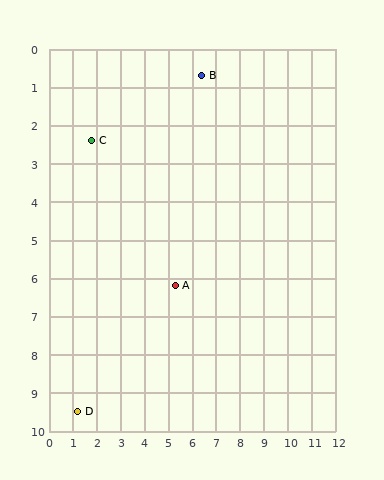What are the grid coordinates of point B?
Point B is at approximately (6.4, 0.7).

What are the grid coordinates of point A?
Point A is at approximately (5.3, 6.2).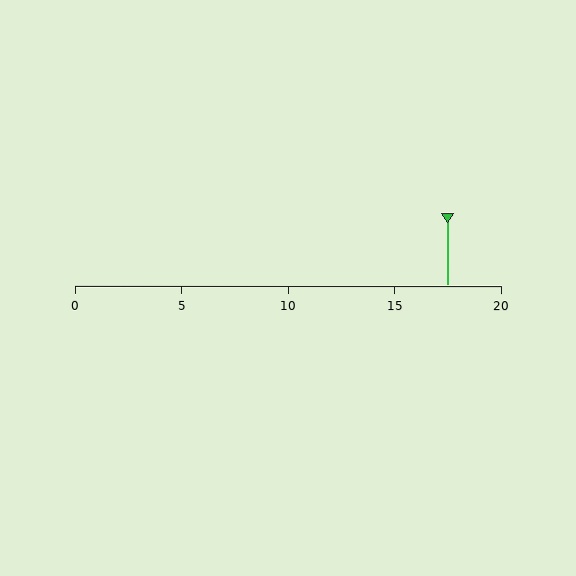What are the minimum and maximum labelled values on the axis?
The axis runs from 0 to 20.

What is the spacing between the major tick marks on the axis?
The major ticks are spaced 5 apart.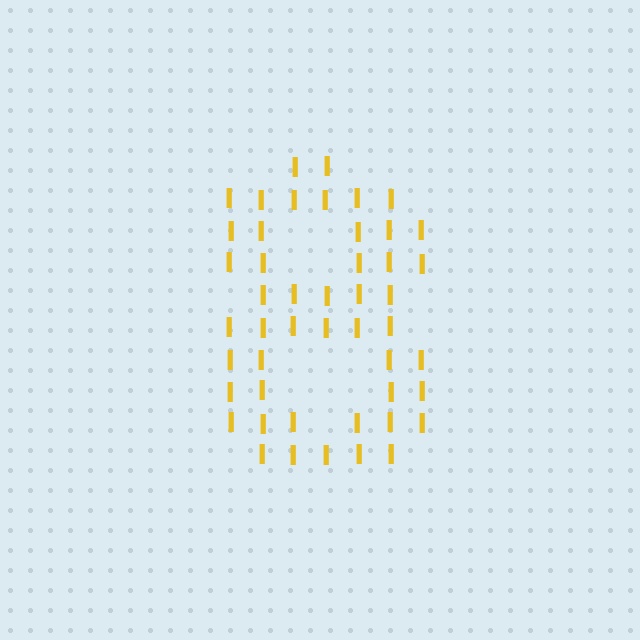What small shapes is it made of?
It is made of small letter I's.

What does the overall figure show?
The overall figure shows the digit 8.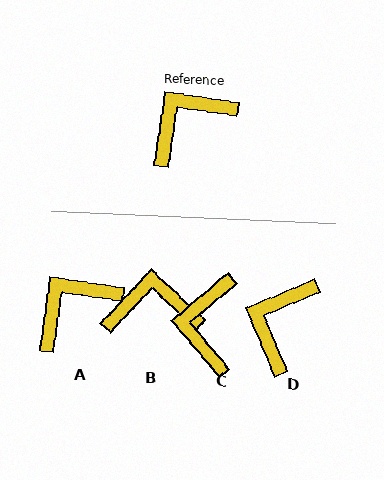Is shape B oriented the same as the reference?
No, it is off by about 35 degrees.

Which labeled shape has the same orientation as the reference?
A.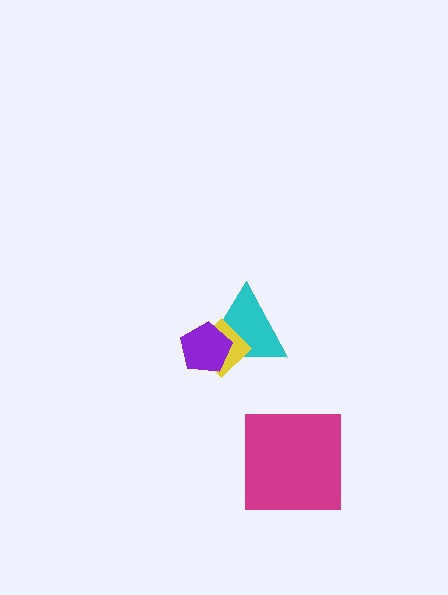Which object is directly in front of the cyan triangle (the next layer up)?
The yellow diamond is directly in front of the cyan triangle.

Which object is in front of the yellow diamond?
The purple pentagon is in front of the yellow diamond.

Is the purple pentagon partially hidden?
No, no other shape covers it.